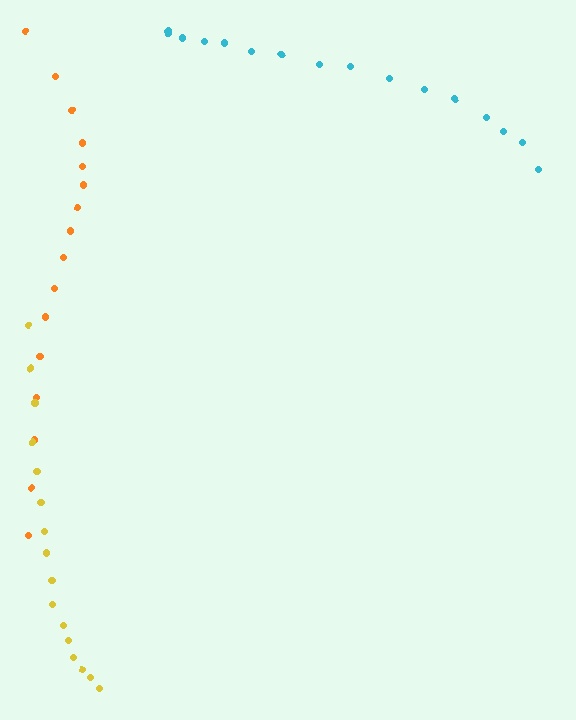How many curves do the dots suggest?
There are 3 distinct paths.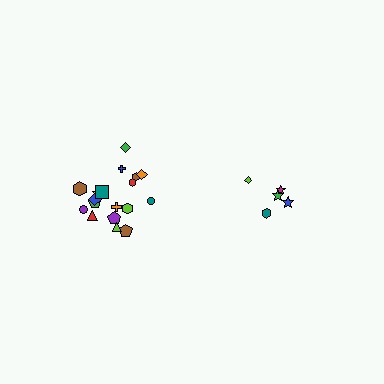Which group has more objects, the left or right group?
The left group.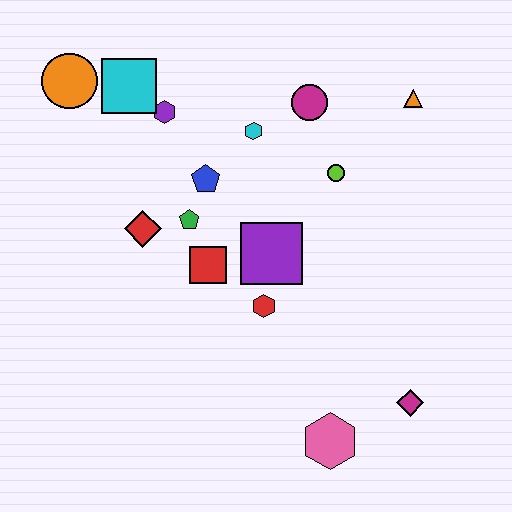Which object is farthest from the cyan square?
The magenta diamond is farthest from the cyan square.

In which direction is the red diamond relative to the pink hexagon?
The red diamond is above the pink hexagon.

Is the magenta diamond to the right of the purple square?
Yes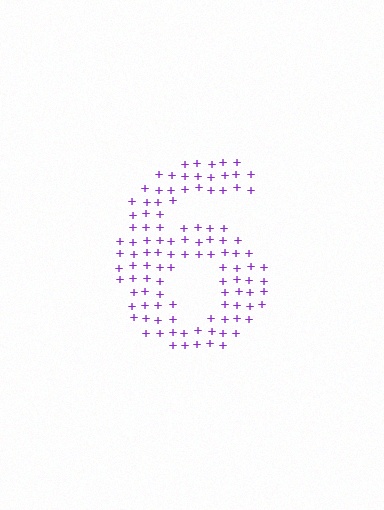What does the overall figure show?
The overall figure shows the digit 6.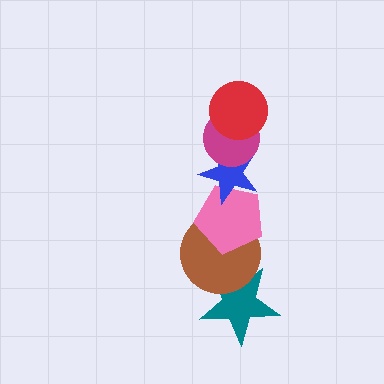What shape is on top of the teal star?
The brown circle is on top of the teal star.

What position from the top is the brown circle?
The brown circle is 5th from the top.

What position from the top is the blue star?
The blue star is 3rd from the top.